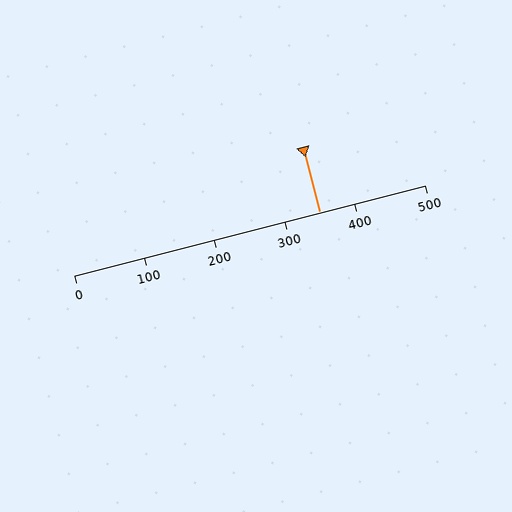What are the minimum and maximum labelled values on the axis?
The axis runs from 0 to 500.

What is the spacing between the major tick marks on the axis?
The major ticks are spaced 100 apart.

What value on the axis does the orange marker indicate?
The marker indicates approximately 350.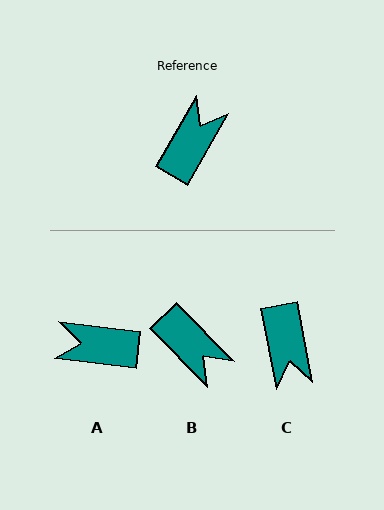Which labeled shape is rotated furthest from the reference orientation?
C, about 140 degrees away.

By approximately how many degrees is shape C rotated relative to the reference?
Approximately 140 degrees clockwise.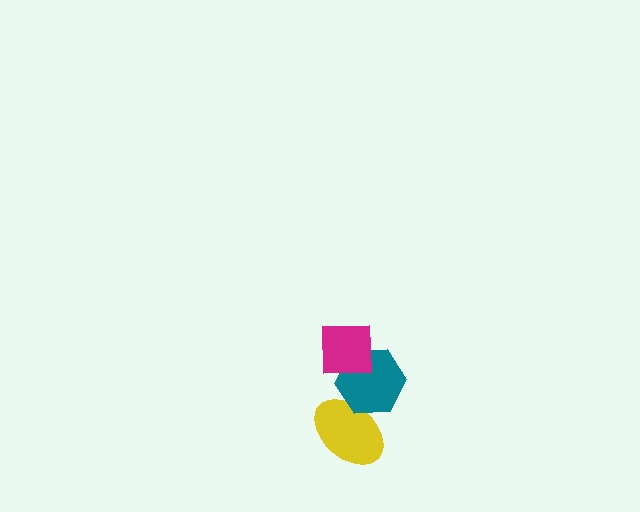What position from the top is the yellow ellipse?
The yellow ellipse is 3rd from the top.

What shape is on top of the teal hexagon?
The magenta square is on top of the teal hexagon.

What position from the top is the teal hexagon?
The teal hexagon is 2nd from the top.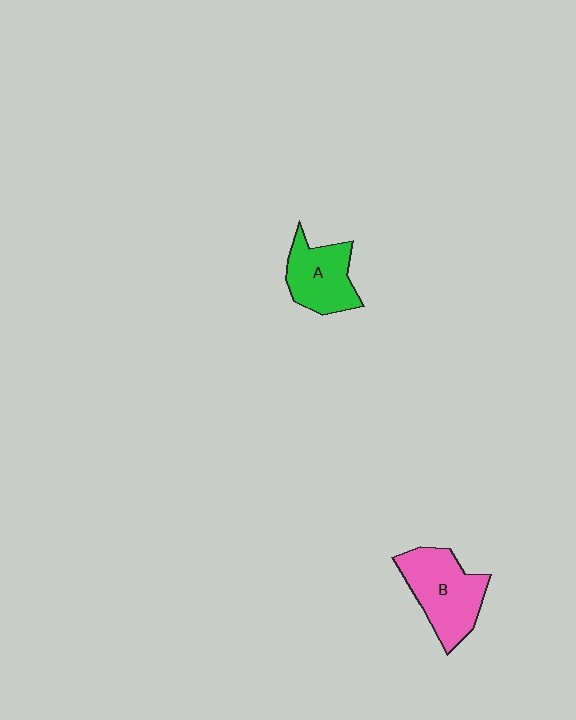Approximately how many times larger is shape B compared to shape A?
Approximately 1.3 times.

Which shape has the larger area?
Shape B (pink).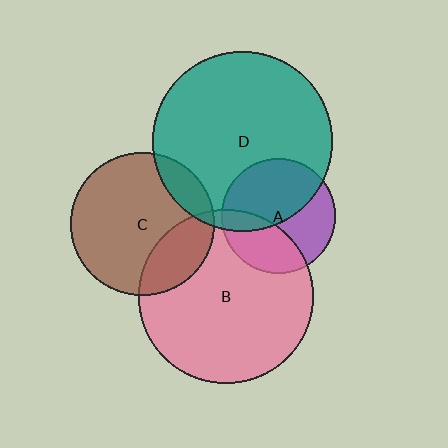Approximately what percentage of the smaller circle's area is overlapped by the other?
Approximately 5%.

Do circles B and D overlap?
Yes.